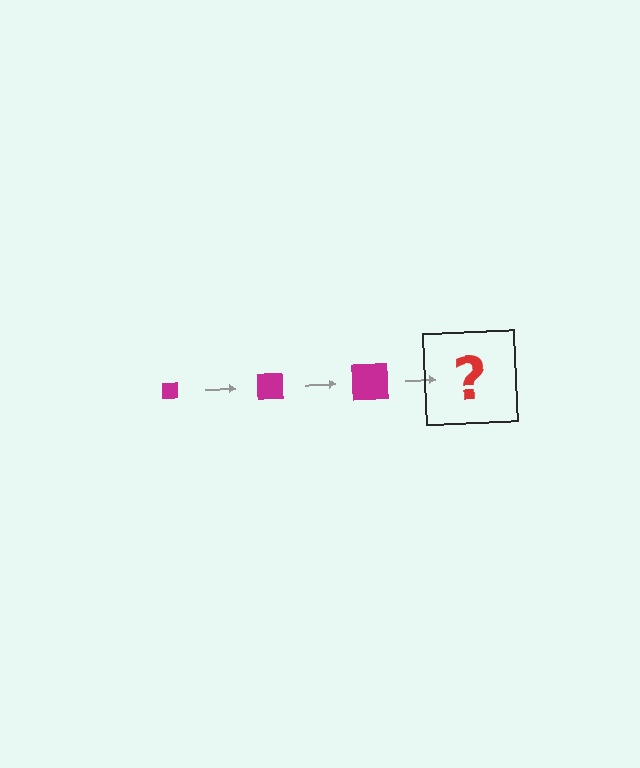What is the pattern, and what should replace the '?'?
The pattern is that the square gets progressively larger each step. The '?' should be a magenta square, larger than the previous one.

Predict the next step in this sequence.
The next step is a magenta square, larger than the previous one.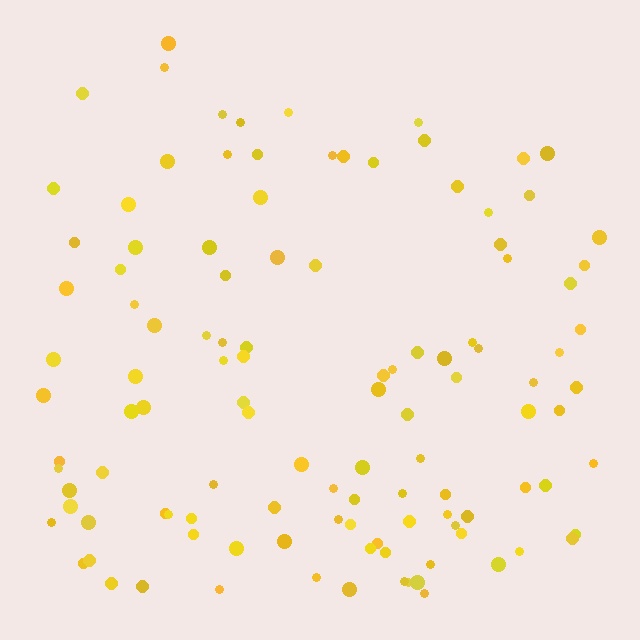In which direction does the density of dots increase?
From top to bottom, with the bottom side densest.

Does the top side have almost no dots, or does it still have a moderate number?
Still a moderate number, just noticeably fewer than the bottom.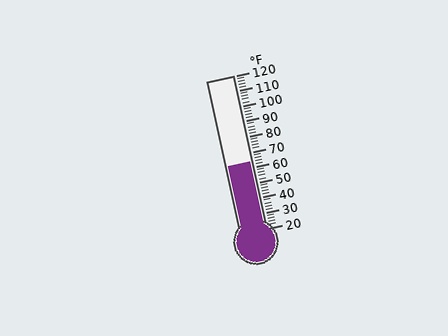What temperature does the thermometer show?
The thermometer shows approximately 64°F.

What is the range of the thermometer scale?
The thermometer scale ranges from 20°F to 120°F.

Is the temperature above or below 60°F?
The temperature is above 60°F.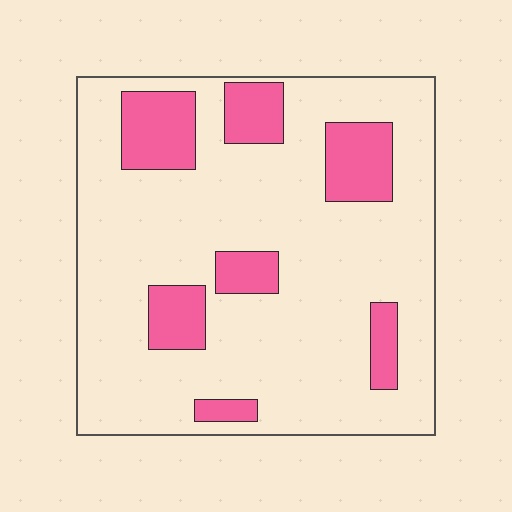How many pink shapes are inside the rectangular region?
7.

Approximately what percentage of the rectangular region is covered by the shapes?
Approximately 20%.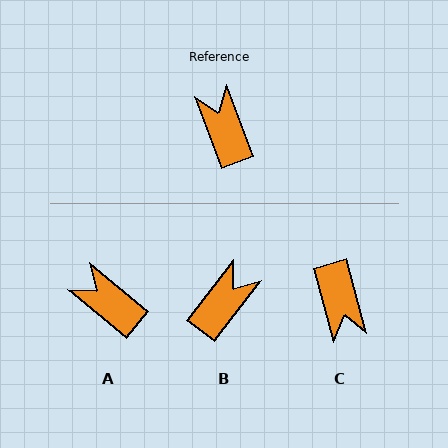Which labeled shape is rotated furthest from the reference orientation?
C, about 175 degrees away.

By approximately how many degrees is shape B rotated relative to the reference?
Approximately 58 degrees clockwise.